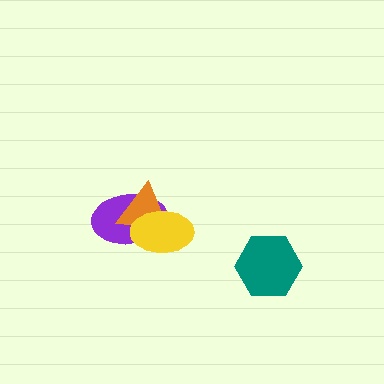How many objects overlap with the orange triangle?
2 objects overlap with the orange triangle.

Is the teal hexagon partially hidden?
No, no other shape covers it.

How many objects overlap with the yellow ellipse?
2 objects overlap with the yellow ellipse.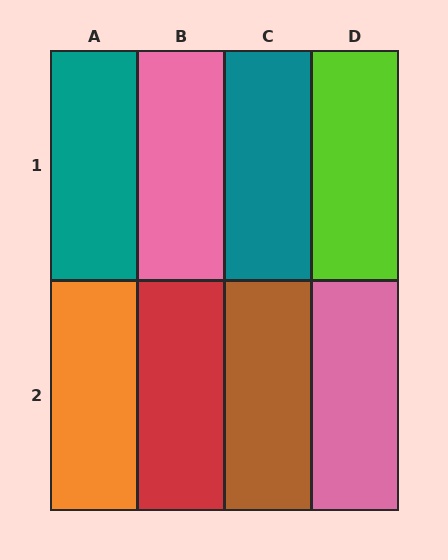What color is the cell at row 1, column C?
Teal.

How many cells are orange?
1 cell is orange.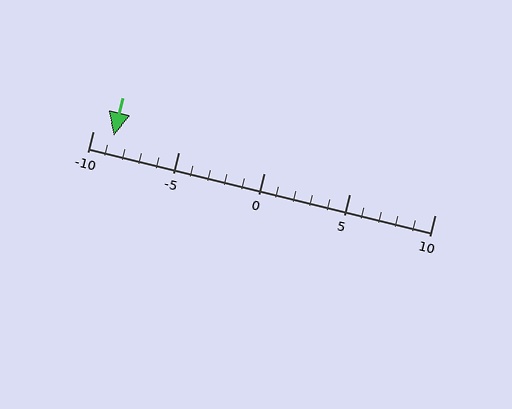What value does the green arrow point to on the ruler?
The green arrow points to approximately -9.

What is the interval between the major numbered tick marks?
The major tick marks are spaced 5 units apart.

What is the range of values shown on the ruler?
The ruler shows values from -10 to 10.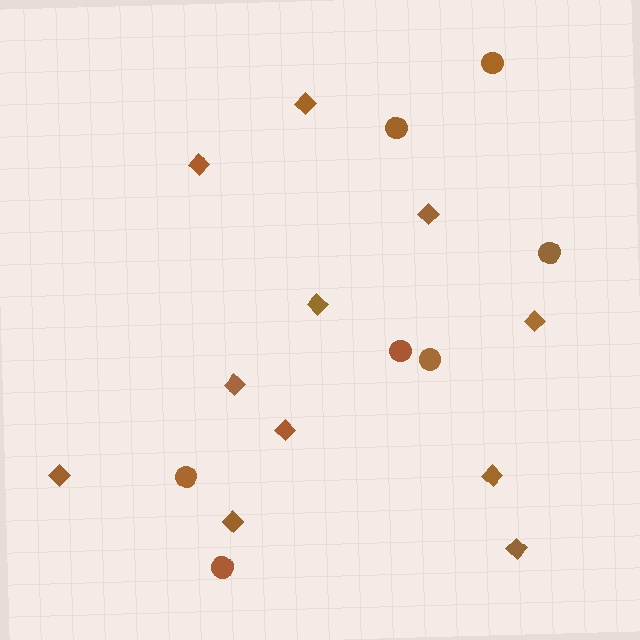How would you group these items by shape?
There are 2 groups: one group of diamonds (11) and one group of circles (7).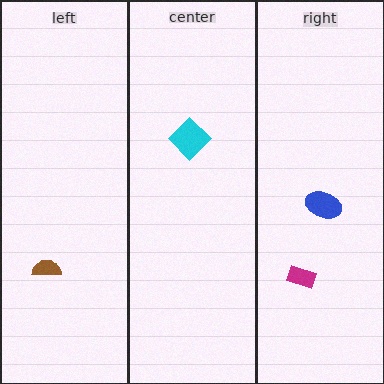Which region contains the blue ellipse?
The right region.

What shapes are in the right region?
The magenta rectangle, the blue ellipse.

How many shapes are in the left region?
1.